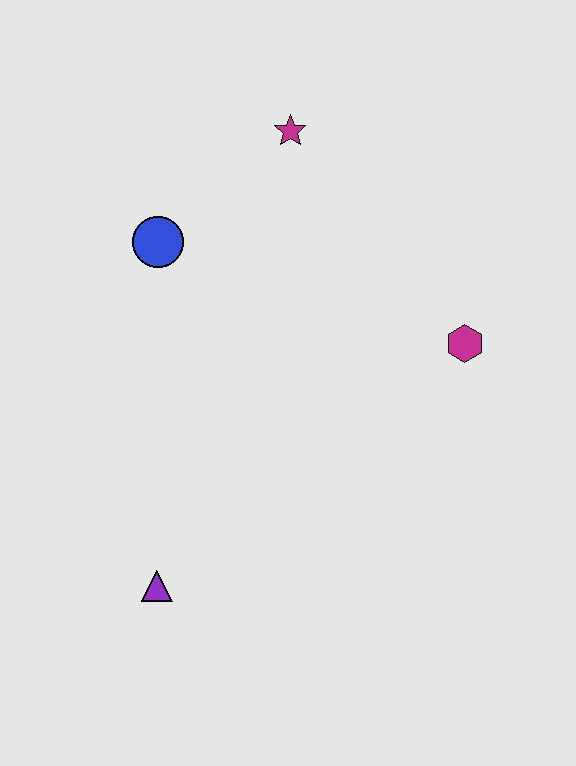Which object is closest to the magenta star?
The blue circle is closest to the magenta star.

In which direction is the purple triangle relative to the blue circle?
The purple triangle is below the blue circle.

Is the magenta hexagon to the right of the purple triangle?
Yes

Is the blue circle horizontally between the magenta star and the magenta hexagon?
No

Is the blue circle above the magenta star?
No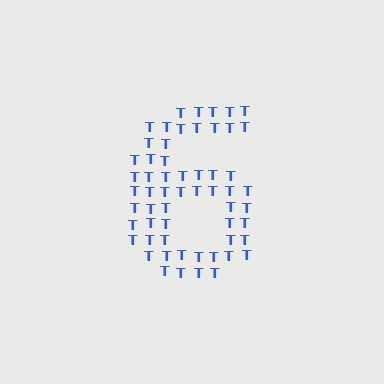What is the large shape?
The large shape is the digit 6.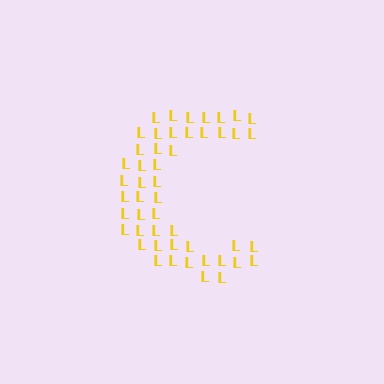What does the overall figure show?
The overall figure shows the letter C.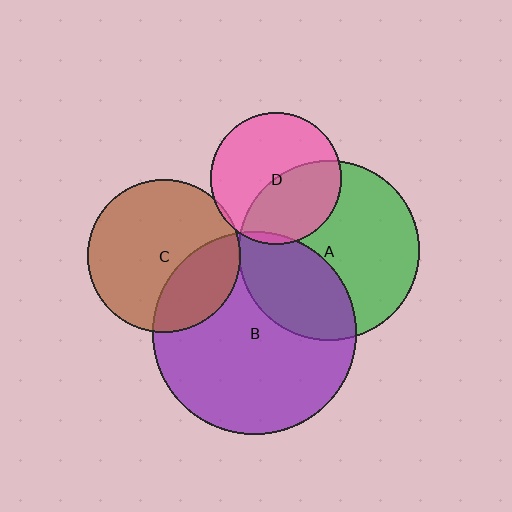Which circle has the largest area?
Circle B (purple).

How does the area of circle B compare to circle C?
Approximately 1.8 times.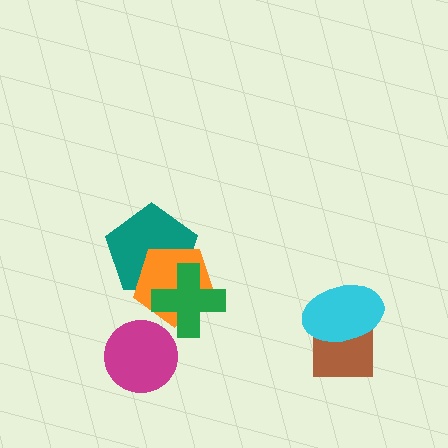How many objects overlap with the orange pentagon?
2 objects overlap with the orange pentagon.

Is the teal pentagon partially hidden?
Yes, it is partially covered by another shape.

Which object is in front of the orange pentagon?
The green cross is in front of the orange pentagon.